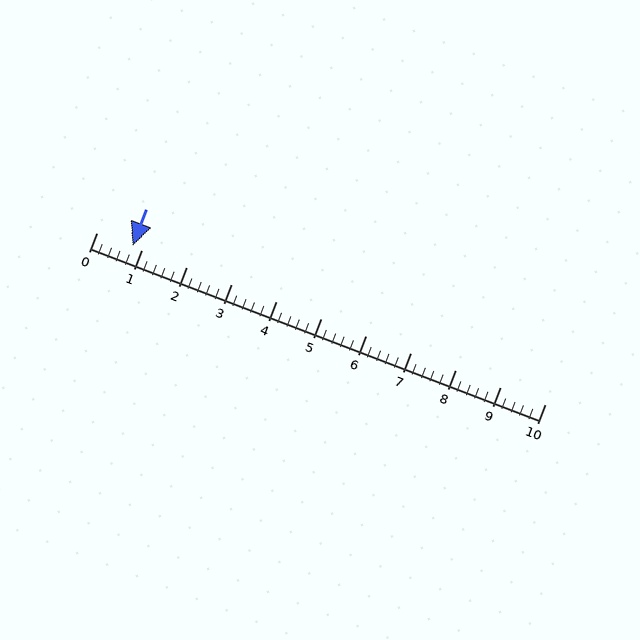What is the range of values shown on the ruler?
The ruler shows values from 0 to 10.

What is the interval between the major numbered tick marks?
The major tick marks are spaced 1 units apart.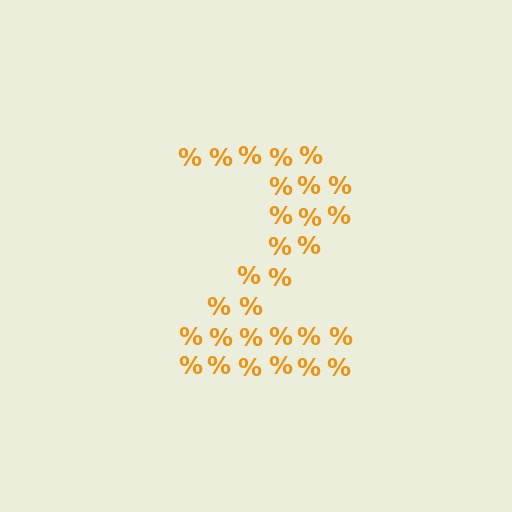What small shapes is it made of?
It is made of small percent signs.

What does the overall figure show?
The overall figure shows the digit 2.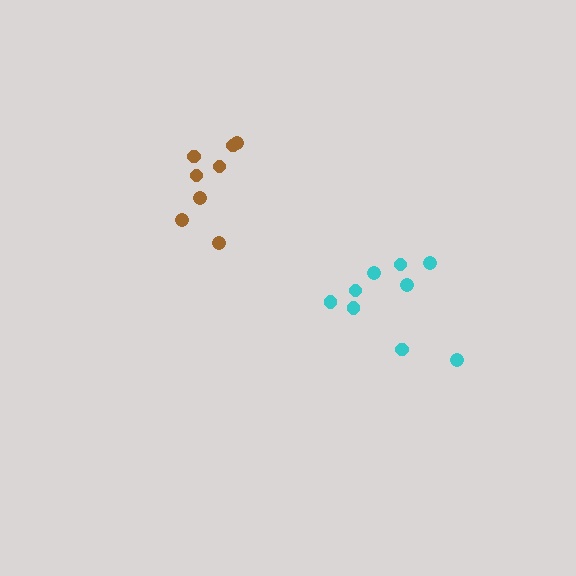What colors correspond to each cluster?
The clusters are colored: cyan, brown.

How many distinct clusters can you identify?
There are 2 distinct clusters.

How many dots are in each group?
Group 1: 9 dots, Group 2: 8 dots (17 total).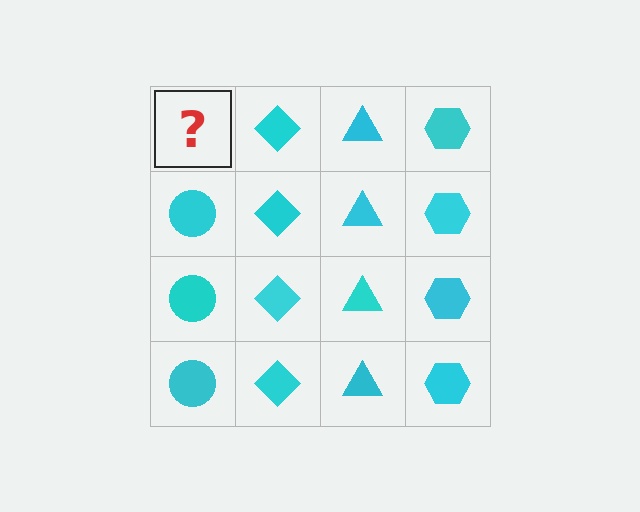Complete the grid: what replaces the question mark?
The question mark should be replaced with a cyan circle.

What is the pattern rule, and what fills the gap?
The rule is that each column has a consistent shape. The gap should be filled with a cyan circle.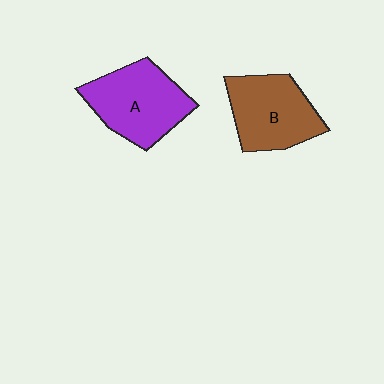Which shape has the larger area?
Shape A (purple).